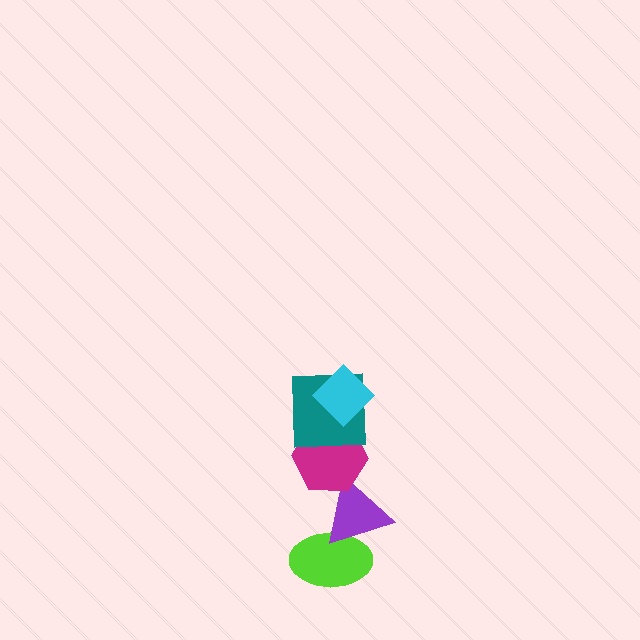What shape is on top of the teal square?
The cyan diamond is on top of the teal square.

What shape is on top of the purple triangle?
The magenta hexagon is on top of the purple triangle.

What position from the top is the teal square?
The teal square is 2nd from the top.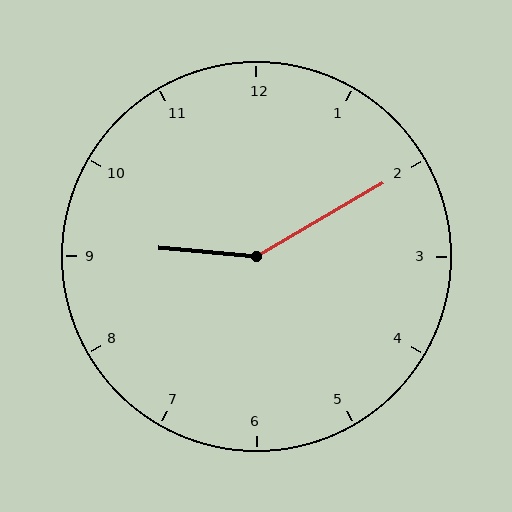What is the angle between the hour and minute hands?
Approximately 145 degrees.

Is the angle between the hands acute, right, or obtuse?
It is obtuse.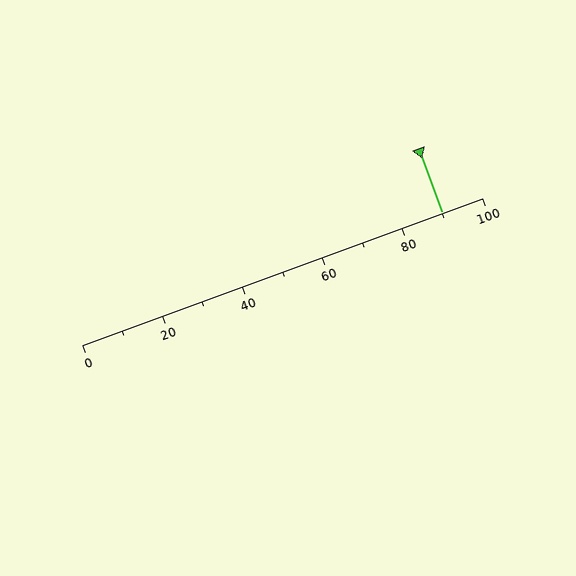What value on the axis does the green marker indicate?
The marker indicates approximately 90.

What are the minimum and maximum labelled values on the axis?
The axis runs from 0 to 100.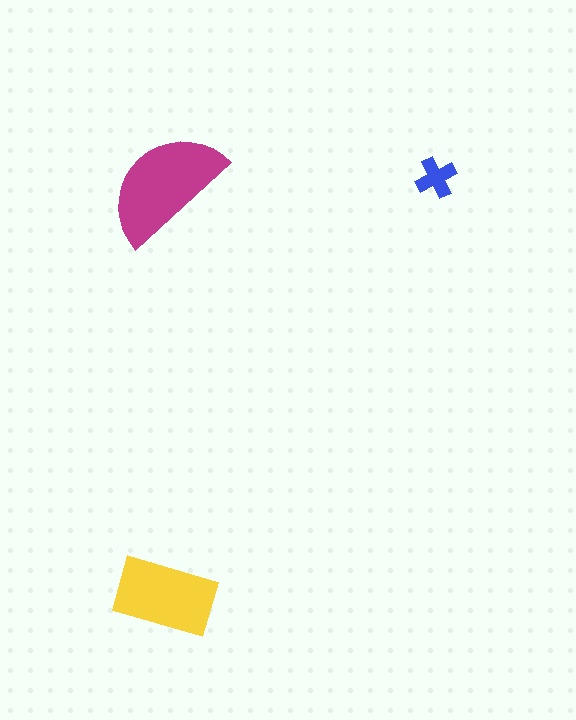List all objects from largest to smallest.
The magenta semicircle, the yellow rectangle, the blue cross.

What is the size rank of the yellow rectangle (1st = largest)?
2nd.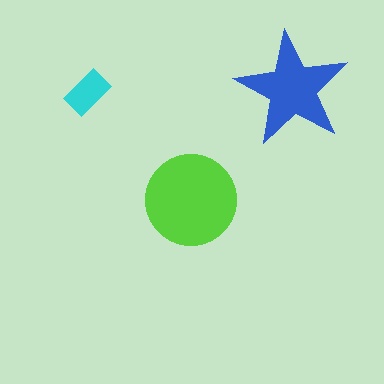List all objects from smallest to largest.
The cyan rectangle, the blue star, the lime circle.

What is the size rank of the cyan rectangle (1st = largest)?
3rd.